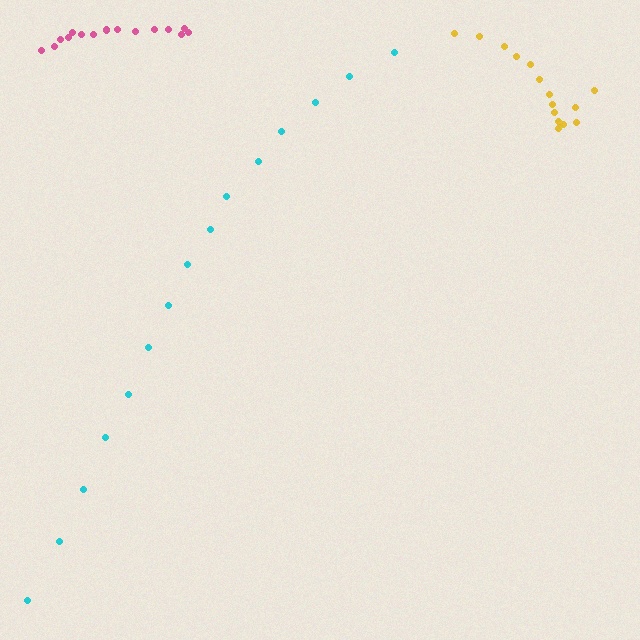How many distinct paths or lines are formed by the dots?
There are 3 distinct paths.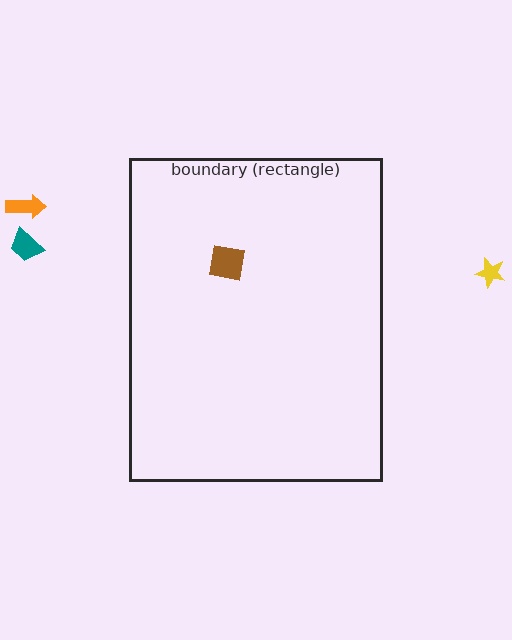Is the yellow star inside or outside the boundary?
Outside.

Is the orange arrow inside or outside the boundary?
Outside.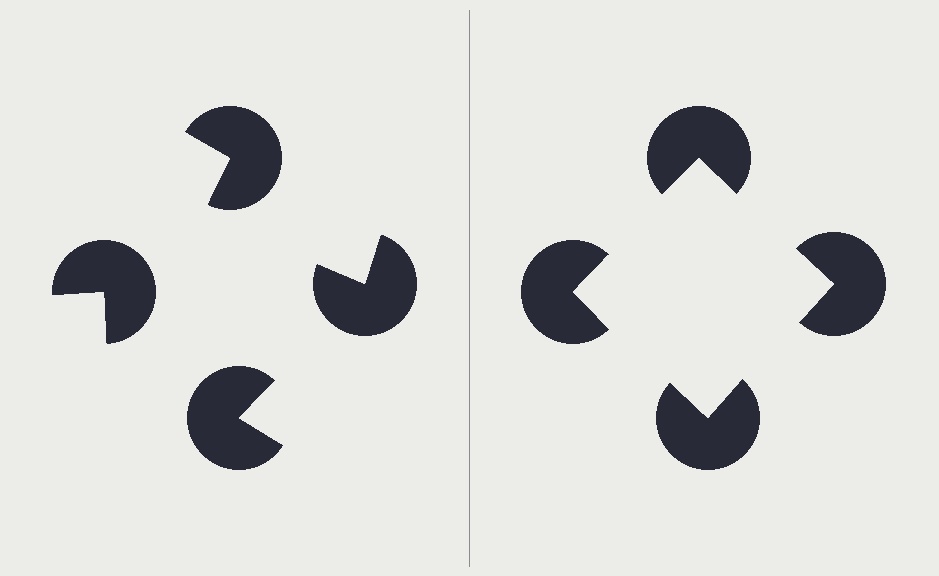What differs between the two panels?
The pac-man discs are positioned identically on both sides; only the wedge orientations differ. On the right they align to a square; on the left they are misaligned.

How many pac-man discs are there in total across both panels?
8 — 4 on each side.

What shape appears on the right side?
An illusory square.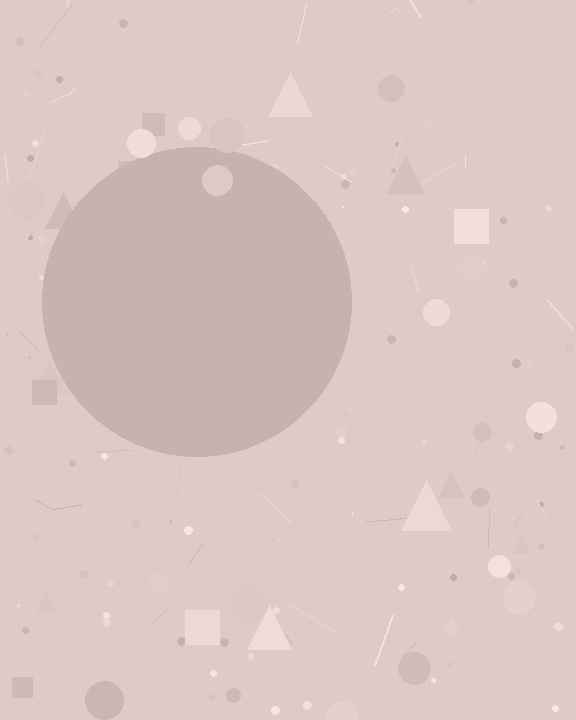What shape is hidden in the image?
A circle is hidden in the image.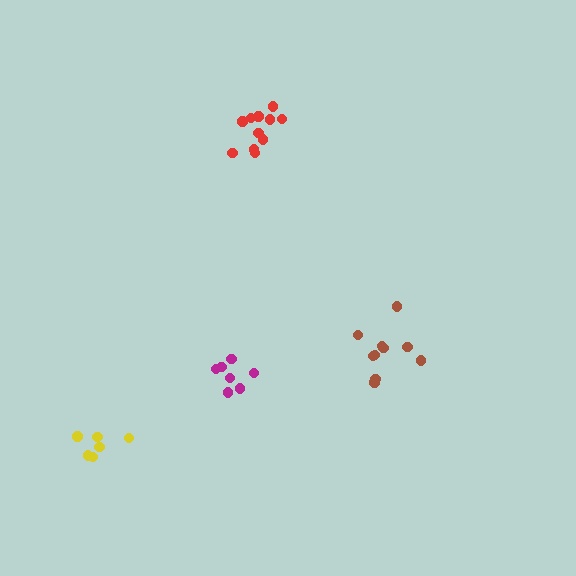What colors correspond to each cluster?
The clusters are colored: magenta, red, brown, yellow.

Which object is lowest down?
The yellow cluster is bottommost.